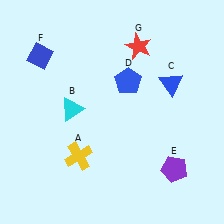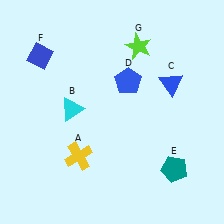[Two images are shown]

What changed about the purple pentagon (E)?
In Image 1, E is purple. In Image 2, it changed to teal.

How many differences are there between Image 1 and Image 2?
There are 2 differences between the two images.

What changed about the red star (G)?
In Image 1, G is red. In Image 2, it changed to lime.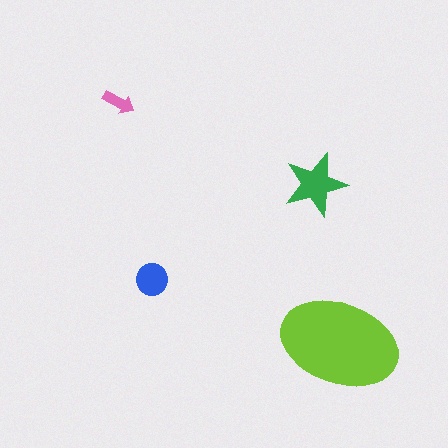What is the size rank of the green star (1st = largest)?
2nd.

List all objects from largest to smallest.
The lime ellipse, the green star, the blue circle, the pink arrow.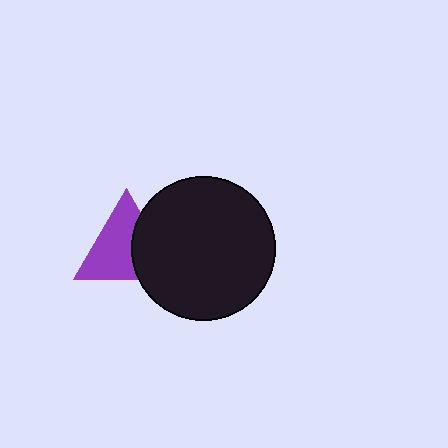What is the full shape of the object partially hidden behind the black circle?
The partially hidden object is a purple triangle.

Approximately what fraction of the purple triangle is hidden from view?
Roughly 36% of the purple triangle is hidden behind the black circle.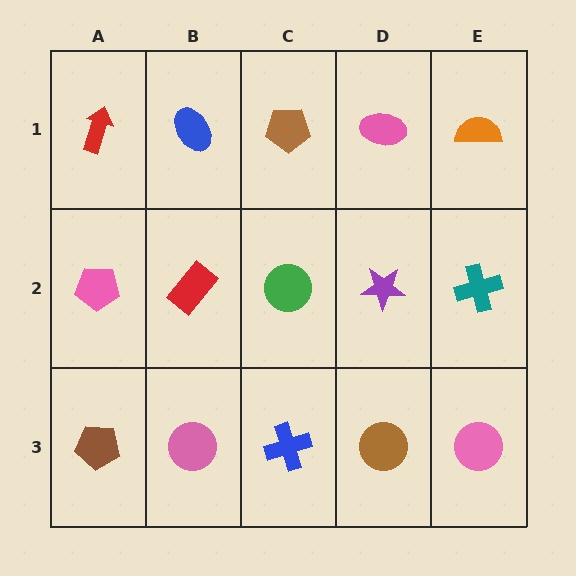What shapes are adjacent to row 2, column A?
A red arrow (row 1, column A), a brown pentagon (row 3, column A), a red rectangle (row 2, column B).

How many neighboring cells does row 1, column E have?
2.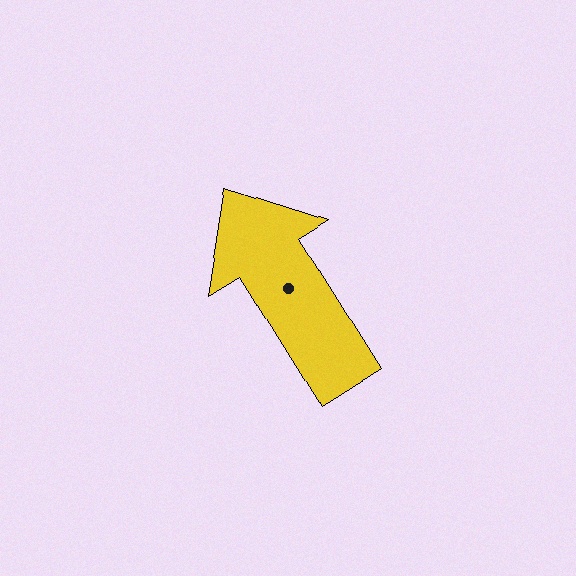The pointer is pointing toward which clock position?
Roughly 11 o'clock.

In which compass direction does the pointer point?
Northwest.